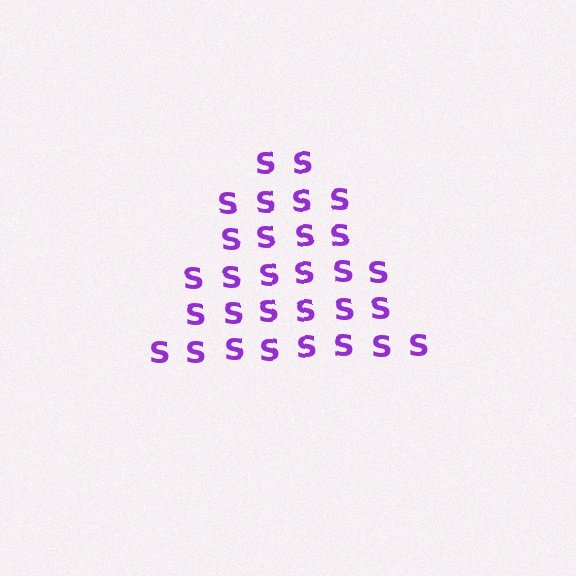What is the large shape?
The large shape is a triangle.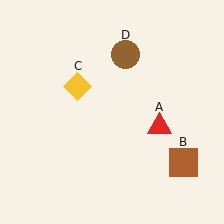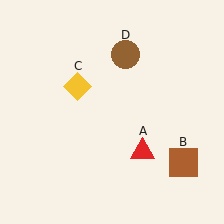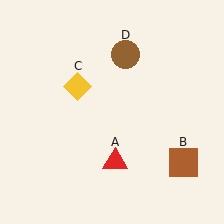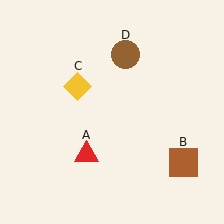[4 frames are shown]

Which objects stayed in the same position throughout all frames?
Brown square (object B) and yellow diamond (object C) and brown circle (object D) remained stationary.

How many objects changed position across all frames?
1 object changed position: red triangle (object A).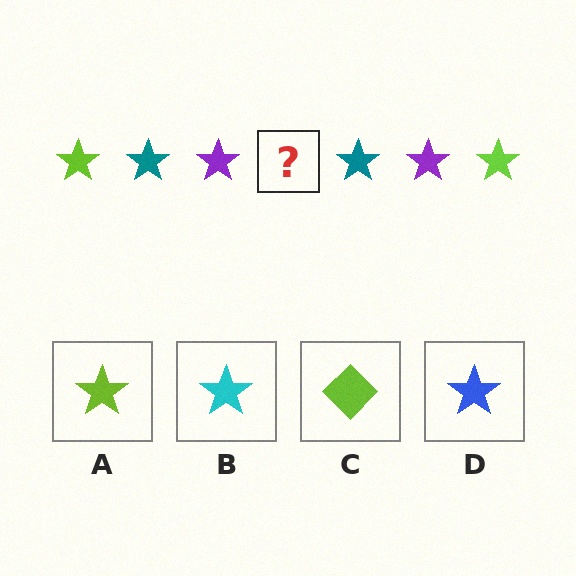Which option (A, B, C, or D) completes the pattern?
A.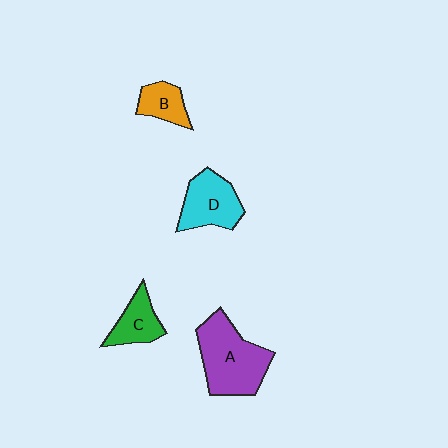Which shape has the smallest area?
Shape B (orange).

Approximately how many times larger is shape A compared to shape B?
Approximately 2.5 times.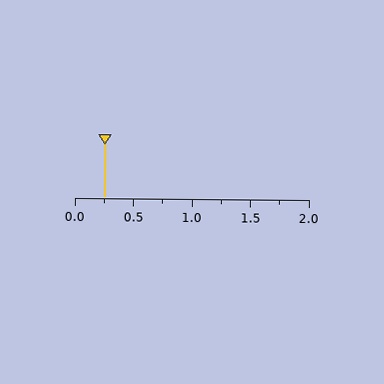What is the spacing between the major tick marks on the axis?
The major ticks are spaced 0.5 apart.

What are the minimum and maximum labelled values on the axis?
The axis runs from 0.0 to 2.0.